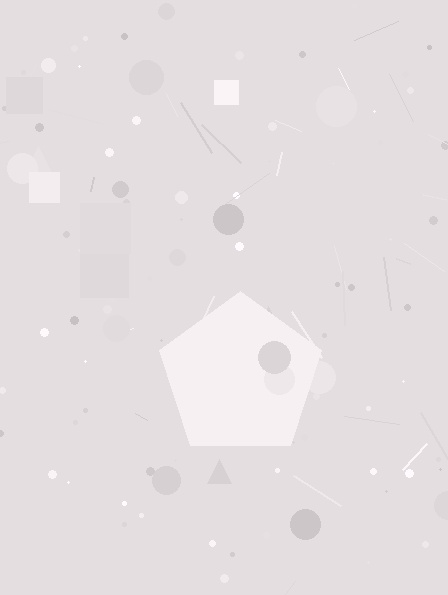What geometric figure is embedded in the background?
A pentagon is embedded in the background.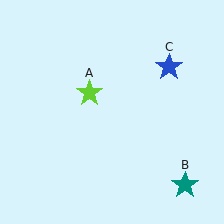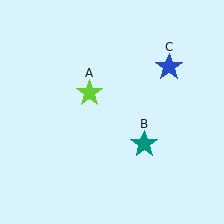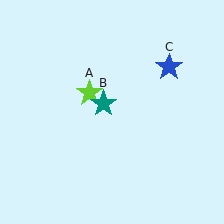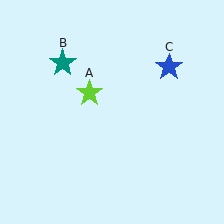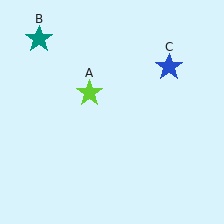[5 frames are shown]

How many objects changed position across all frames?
1 object changed position: teal star (object B).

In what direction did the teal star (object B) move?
The teal star (object B) moved up and to the left.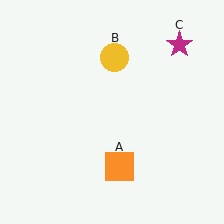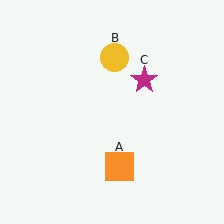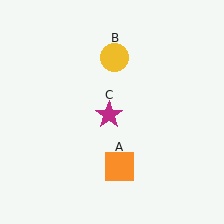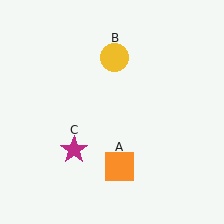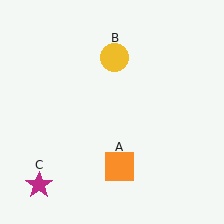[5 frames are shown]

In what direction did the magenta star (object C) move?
The magenta star (object C) moved down and to the left.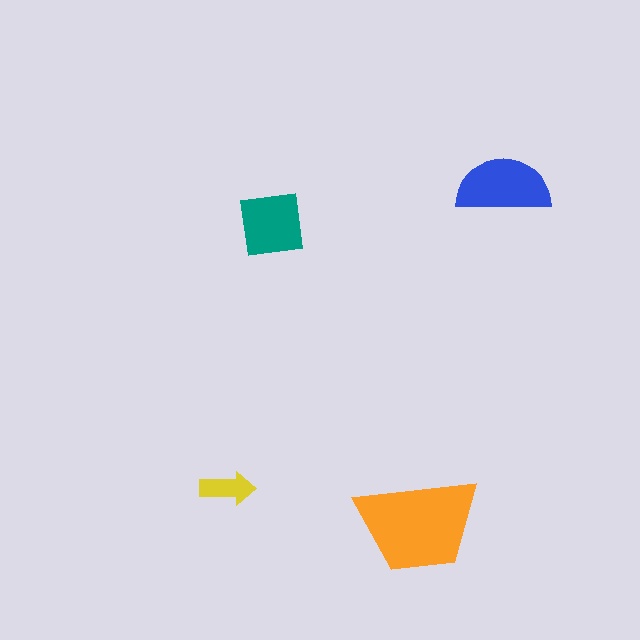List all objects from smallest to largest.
The yellow arrow, the teal square, the blue semicircle, the orange trapezoid.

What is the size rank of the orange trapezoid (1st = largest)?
1st.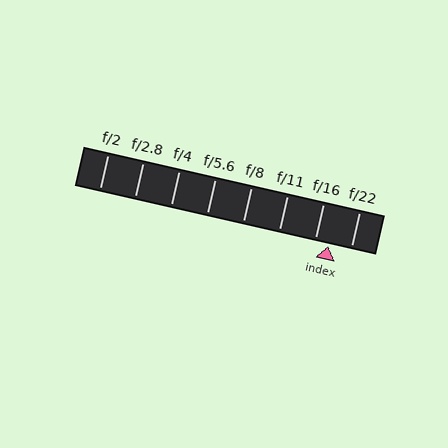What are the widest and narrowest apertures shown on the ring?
The widest aperture shown is f/2 and the narrowest is f/22.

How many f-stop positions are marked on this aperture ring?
There are 8 f-stop positions marked.